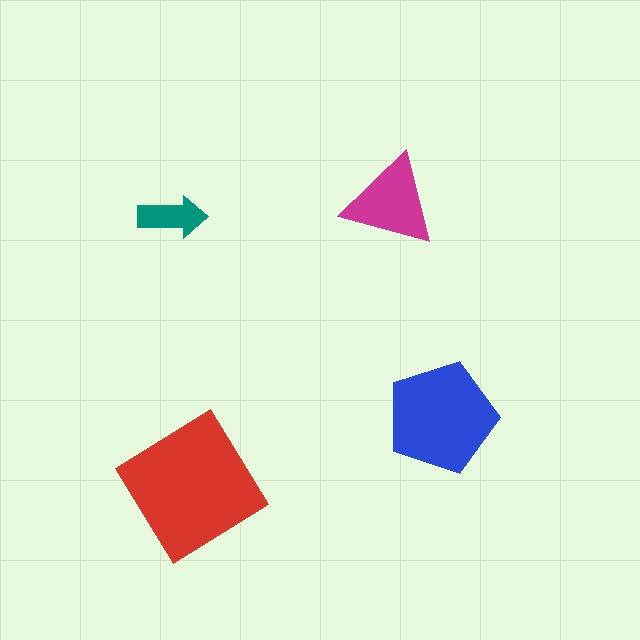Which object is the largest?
The red diamond.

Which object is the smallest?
The teal arrow.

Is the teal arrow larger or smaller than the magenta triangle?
Smaller.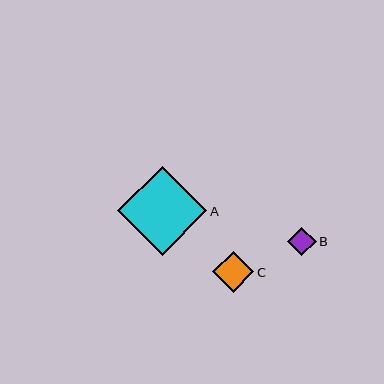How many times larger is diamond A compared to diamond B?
Diamond A is approximately 3.1 times the size of diamond B.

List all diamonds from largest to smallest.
From largest to smallest: A, C, B.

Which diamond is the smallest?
Diamond B is the smallest with a size of approximately 29 pixels.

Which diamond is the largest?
Diamond A is the largest with a size of approximately 89 pixels.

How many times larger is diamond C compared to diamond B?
Diamond C is approximately 1.4 times the size of diamond B.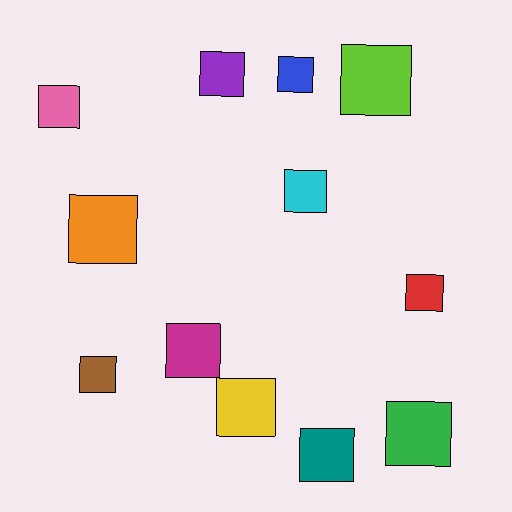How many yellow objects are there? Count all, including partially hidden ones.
There is 1 yellow object.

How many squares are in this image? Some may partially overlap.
There are 12 squares.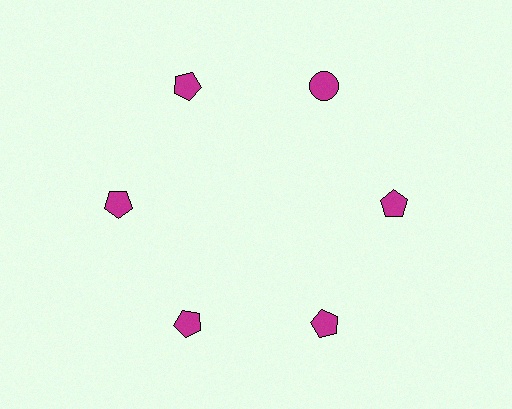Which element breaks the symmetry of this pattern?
The magenta circle at roughly the 1 o'clock position breaks the symmetry. All other shapes are magenta pentagons.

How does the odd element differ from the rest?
It has a different shape: circle instead of pentagon.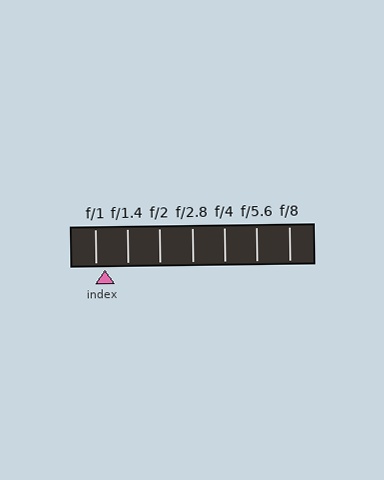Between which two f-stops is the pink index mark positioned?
The index mark is between f/1 and f/1.4.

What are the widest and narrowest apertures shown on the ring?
The widest aperture shown is f/1 and the narrowest is f/8.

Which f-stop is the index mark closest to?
The index mark is closest to f/1.